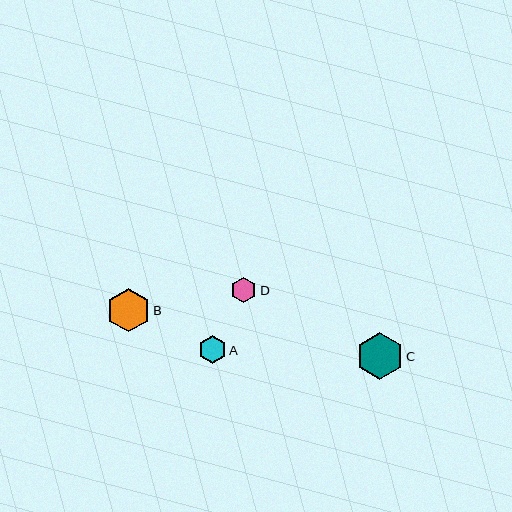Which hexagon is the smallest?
Hexagon D is the smallest with a size of approximately 26 pixels.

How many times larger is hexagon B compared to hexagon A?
Hexagon B is approximately 1.6 times the size of hexagon A.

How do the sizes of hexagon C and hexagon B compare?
Hexagon C and hexagon B are approximately the same size.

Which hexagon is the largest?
Hexagon C is the largest with a size of approximately 47 pixels.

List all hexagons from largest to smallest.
From largest to smallest: C, B, A, D.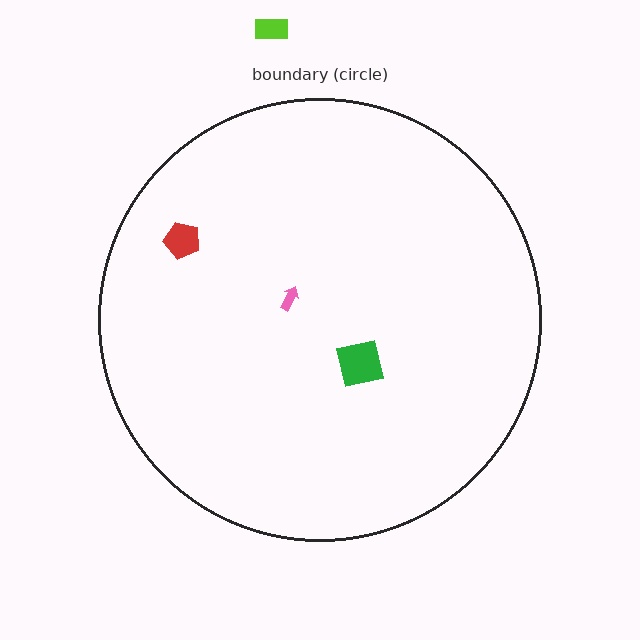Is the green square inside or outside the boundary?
Inside.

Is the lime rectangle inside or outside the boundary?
Outside.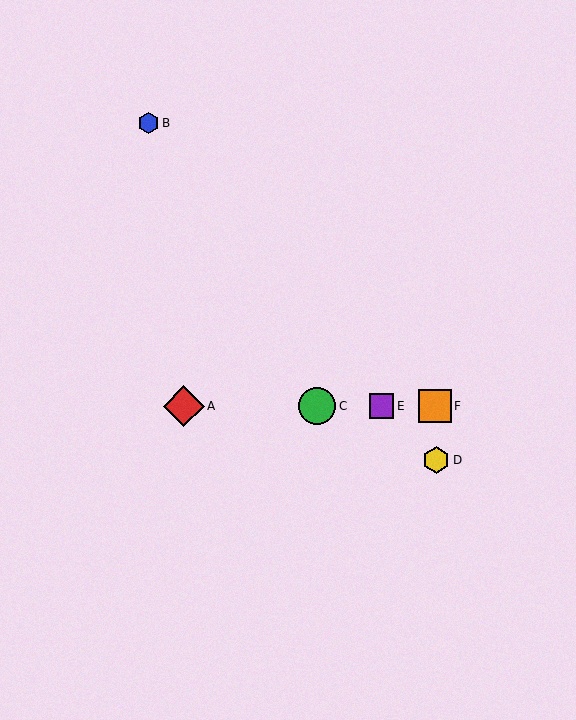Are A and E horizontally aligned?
Yes, both are at y≈406.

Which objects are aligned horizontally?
Objects A, C, E, F are aligned horizontally.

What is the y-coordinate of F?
Object F is at y≈406.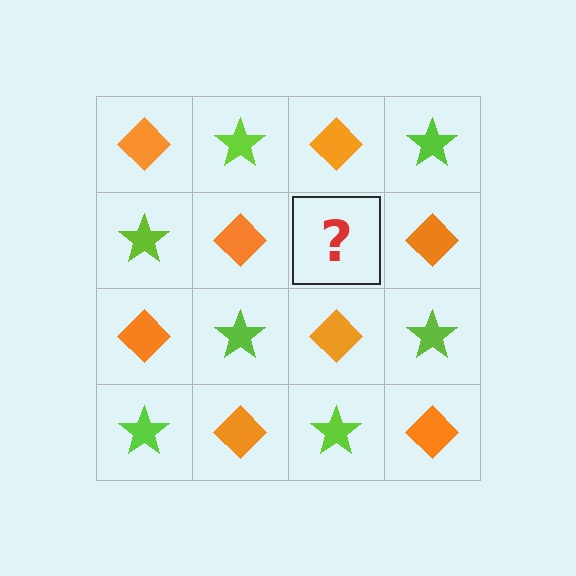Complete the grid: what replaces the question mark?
The question mark should be replaced with a lime star.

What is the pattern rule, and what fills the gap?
The rule is that it alternates orange diamond and lime star in a checkerboard pattern. The gap should be filled with a lime star.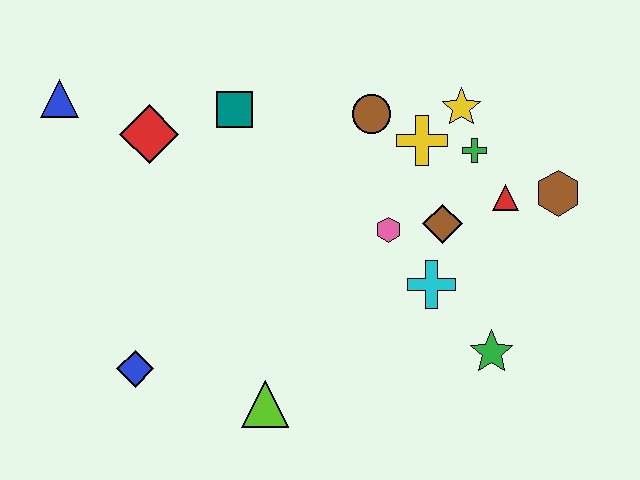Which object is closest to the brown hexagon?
The red triangle is closest to the brown hexagon.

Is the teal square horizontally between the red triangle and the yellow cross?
No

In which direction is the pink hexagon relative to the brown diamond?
The pink hexagon is to the left of the brown diamond.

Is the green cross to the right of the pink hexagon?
Yes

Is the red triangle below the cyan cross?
No